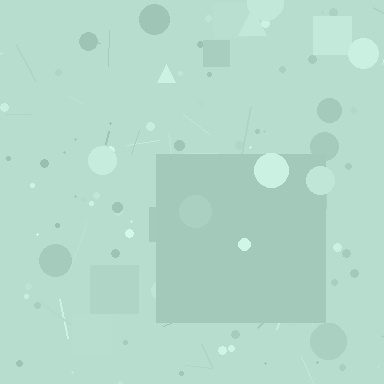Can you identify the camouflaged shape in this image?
The camouflaged shape is a square.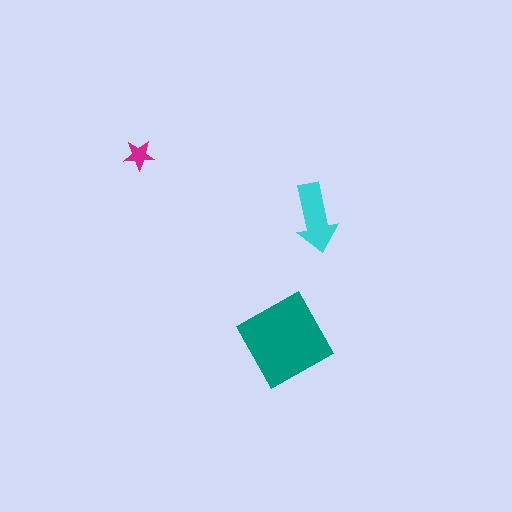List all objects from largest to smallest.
The teal diamond, the cyan arrow, the magenta star.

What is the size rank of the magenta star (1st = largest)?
3rd.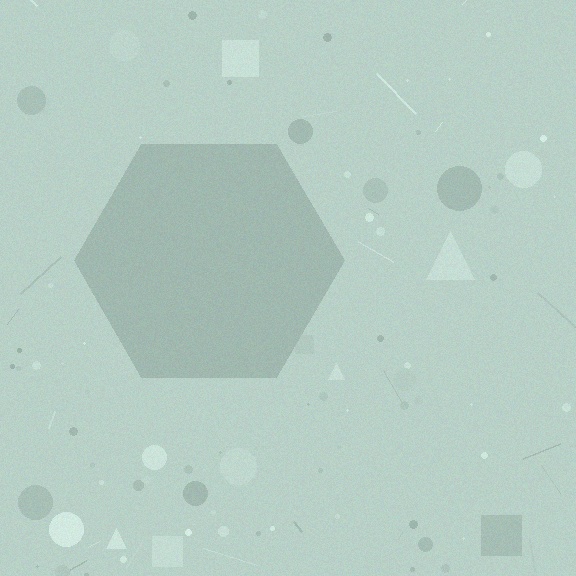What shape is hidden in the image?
A hexagon is hidden in the image.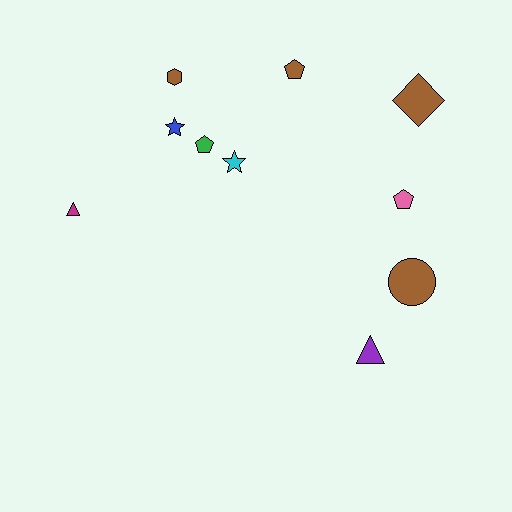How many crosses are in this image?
There are no crosses.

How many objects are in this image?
There are 10 objects.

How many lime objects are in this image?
There are no lime objects.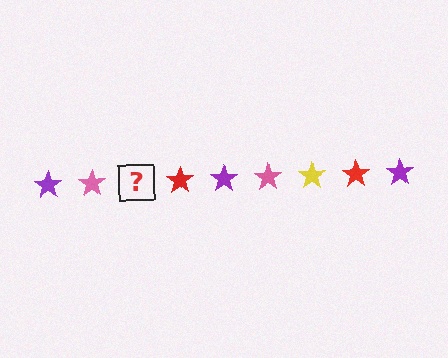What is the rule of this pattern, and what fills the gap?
The rule is that the pattern cycles through purple, pink, yellow, red stars. The gap should be filled with a yellow star.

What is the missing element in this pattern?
The missing element is a yellow star.